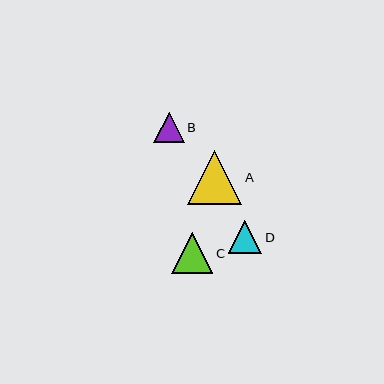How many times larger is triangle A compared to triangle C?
Triangle A is approximately 1.3 times the size of triangle C.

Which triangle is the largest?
Triangle A is the largest with a size of approximately 54 pixels.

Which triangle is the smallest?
Triangle B is the smallest with a size of approximately 30 pixels.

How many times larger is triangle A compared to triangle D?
Triangle A is approximately 1.6 times the size of triangle D.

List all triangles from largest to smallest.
From largest to smallest: A, C, D, B.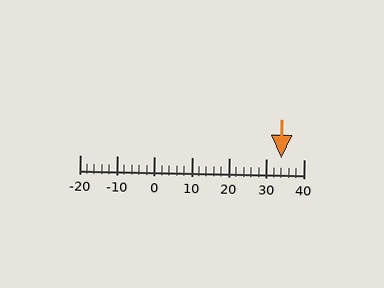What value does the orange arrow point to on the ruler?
The orange arrow points to approximately 34.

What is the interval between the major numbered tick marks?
The major tick marks are spaced 10 units apart.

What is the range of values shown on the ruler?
The ruler shows values from -20 to 40.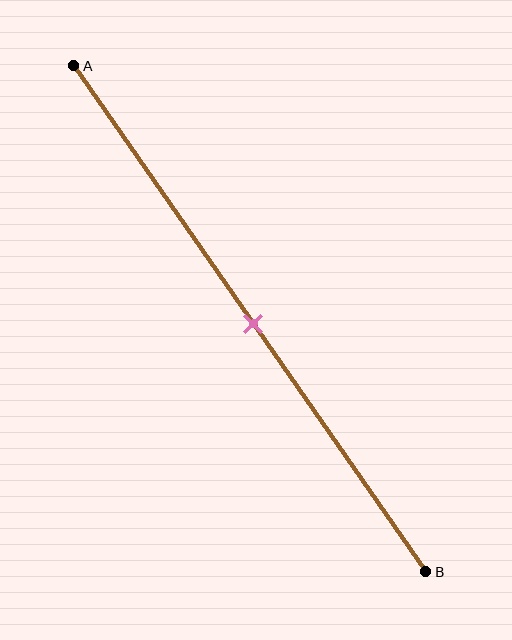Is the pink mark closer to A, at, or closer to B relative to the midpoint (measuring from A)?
The pink mark is approximately at the midpoint of segment AB.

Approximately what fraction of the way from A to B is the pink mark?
The pink mark is approximately 50% of the way from A to B.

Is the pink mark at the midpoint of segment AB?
Yes, the mark is approximately at the midpoint.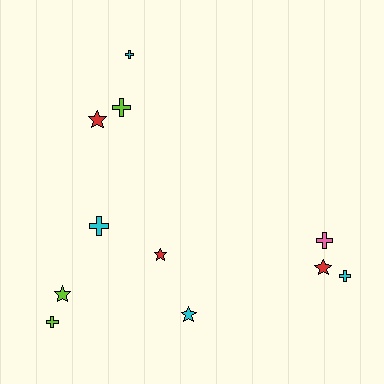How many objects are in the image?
There are 11 objects.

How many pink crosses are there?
There is 1 pink cross.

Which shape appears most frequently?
Cross, with 6 objects.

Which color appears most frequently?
Cyan, with 4 objects.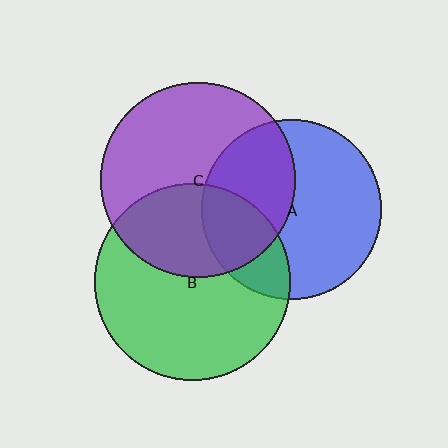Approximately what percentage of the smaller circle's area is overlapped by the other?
Approximately 35%.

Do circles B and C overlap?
Yes.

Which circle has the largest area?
Circle B (green).